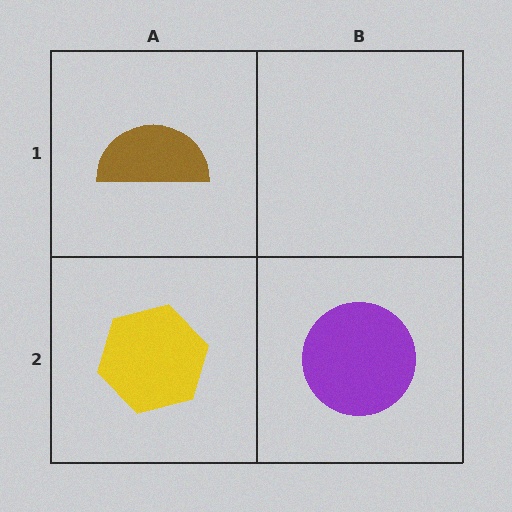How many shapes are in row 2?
2 shapes.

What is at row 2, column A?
A yellow hexagon.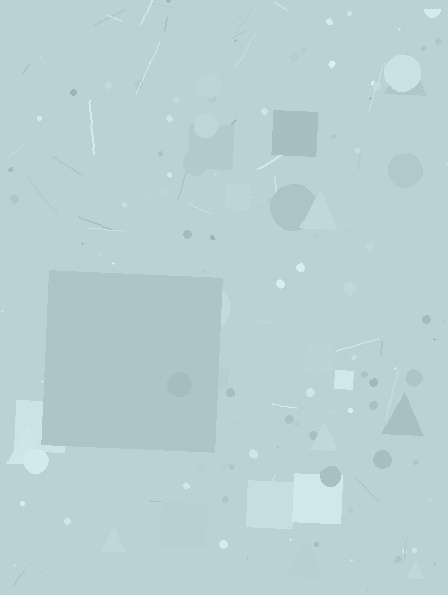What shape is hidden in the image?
A square is hidden in the image.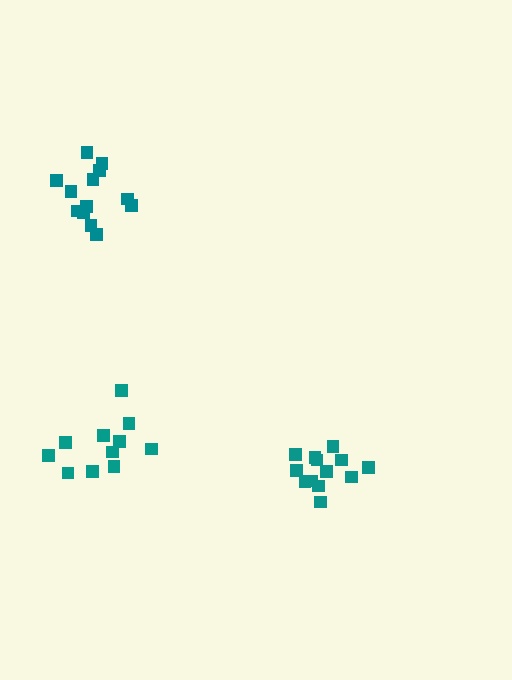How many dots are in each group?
Group 1: 11 dots, Group 2: 13 dots, Group 3: 13 dots (37 total).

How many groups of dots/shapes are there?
There are 3 groups.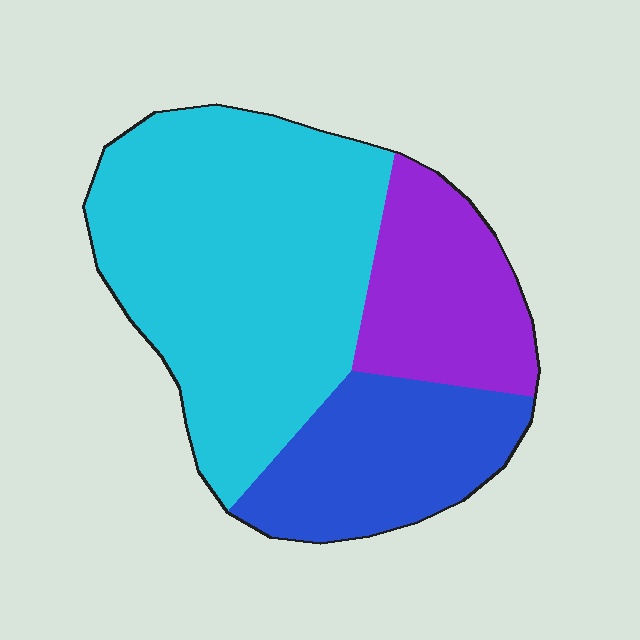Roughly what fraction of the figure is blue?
Blue covers roughly 25% of the figure.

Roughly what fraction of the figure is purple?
Purple takes up about one fifth (1/5) of the figure.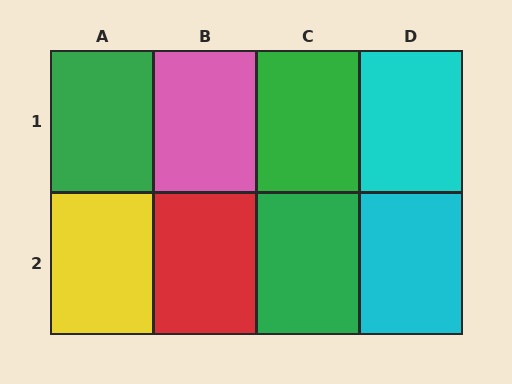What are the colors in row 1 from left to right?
Green, pink, green, cyan.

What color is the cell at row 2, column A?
Yellow.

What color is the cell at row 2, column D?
Cyan.